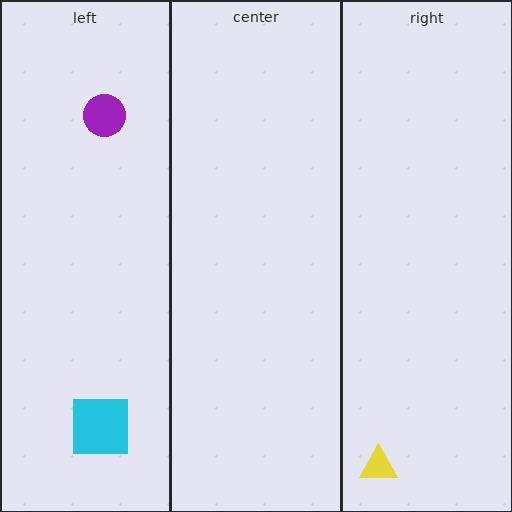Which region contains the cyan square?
The left region.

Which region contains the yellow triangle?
The right region.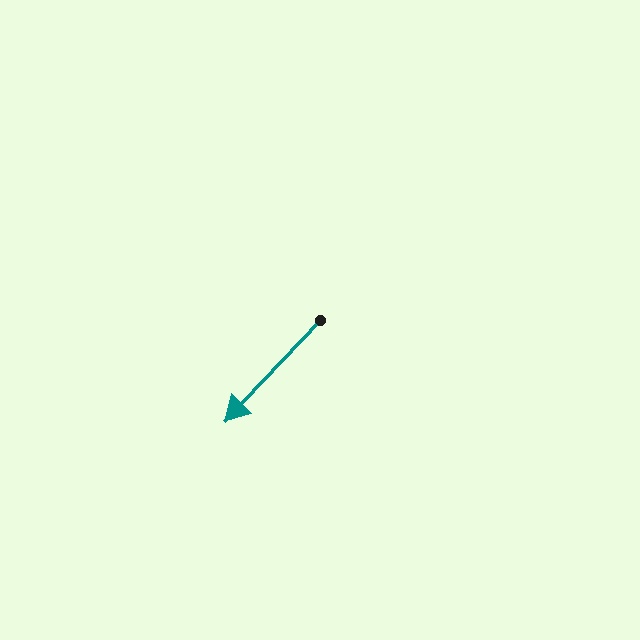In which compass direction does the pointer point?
Southwest.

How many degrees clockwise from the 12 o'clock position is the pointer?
Approximately 223 degrees.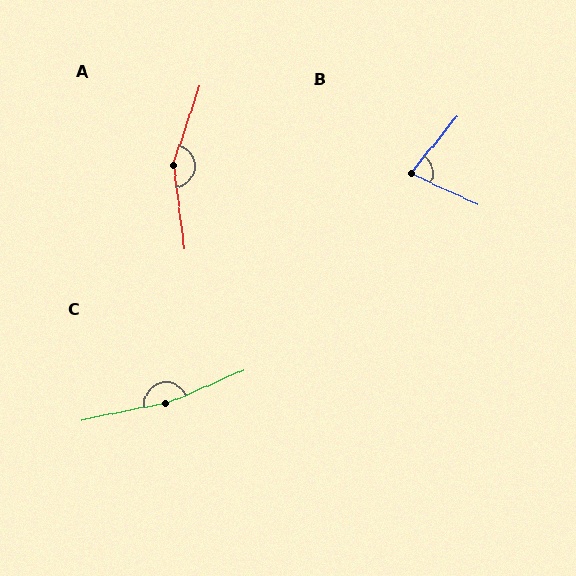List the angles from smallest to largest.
B (76°), A (154°), C (168°).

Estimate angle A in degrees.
Approximately 154 degrees.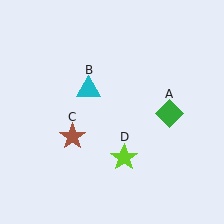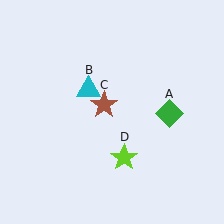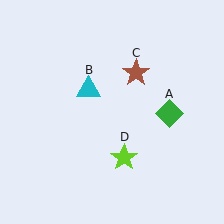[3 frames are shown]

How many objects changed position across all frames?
1 object changed position: brown star (object C).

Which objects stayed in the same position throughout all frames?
Green diamond (object A) and cyan triangle (object B) and lime star (object D) remained stationary.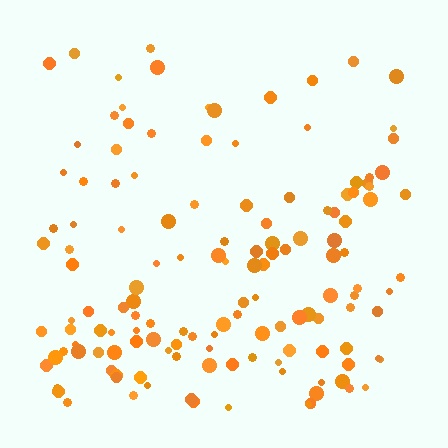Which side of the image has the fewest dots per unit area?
The top.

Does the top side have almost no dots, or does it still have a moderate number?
Still a moderate number, just noticeably fewer than the bottom.